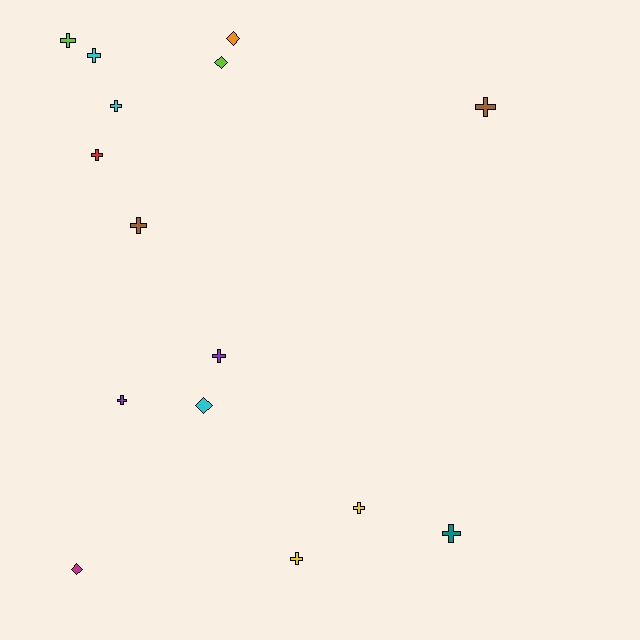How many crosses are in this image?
There are 11 crosses.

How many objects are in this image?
There are 15 objects.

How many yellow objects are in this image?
There are 2 yellow objects.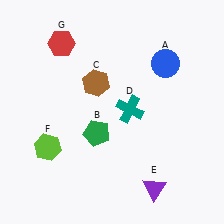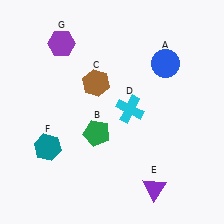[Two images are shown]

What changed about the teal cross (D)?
In Image 1, D is teal. In Image 2, it changed to cyan.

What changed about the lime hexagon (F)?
In Image 1, F is lime. In Image 2, it changed to teal.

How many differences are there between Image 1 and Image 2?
There are 3 differences between the two images.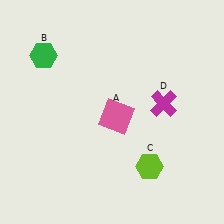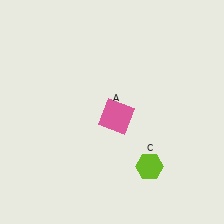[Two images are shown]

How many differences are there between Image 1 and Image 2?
There are 2 differences between the two images.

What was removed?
The magenta cross (D), the green hexagon (B) were removed in Image 2.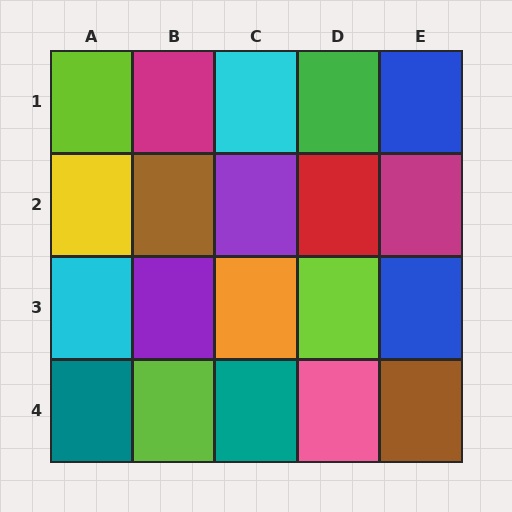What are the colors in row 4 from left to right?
Teal, lime, teal, pink, brown.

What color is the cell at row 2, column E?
Magenta.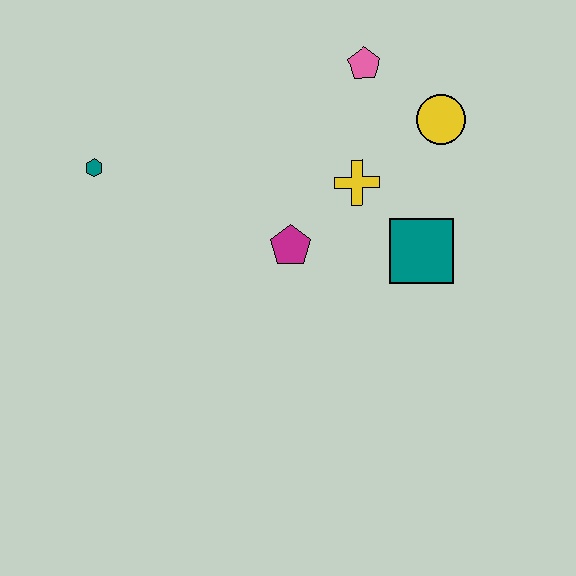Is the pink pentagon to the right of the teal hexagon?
Yes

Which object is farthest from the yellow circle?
The teal hexagon is farthest from the yellow circle.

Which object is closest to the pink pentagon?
The yellow circle is closest to the pink pentagon.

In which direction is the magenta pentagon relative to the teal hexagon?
The magenta pentagon is to the right of the teal hexagon.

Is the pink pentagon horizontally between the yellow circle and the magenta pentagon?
Yes